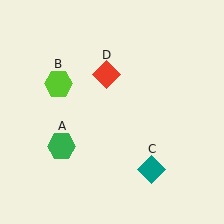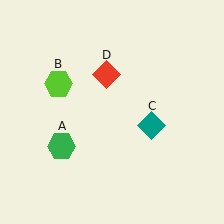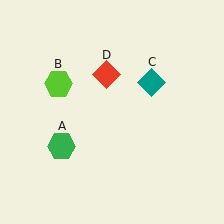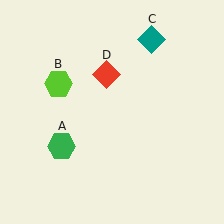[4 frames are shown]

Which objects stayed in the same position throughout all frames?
Green hexagon (object A) and lime hexagon (object B) and red diamond (object D) remained stationary.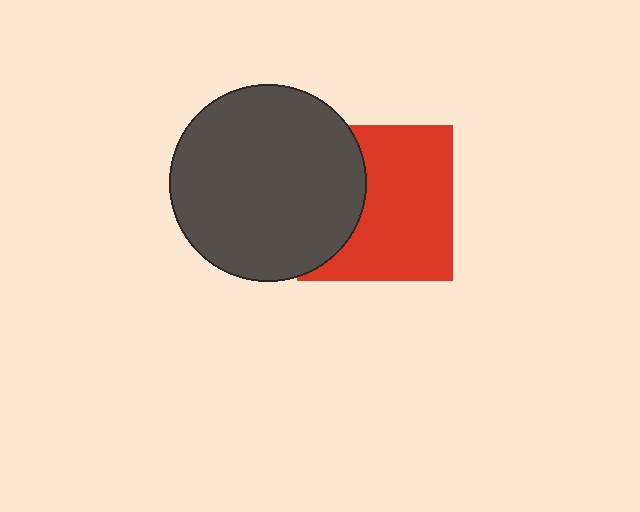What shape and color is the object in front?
The object in front is a dark gray circle.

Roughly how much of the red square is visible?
Most of it is visible (roughly 65%).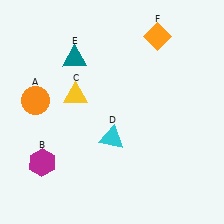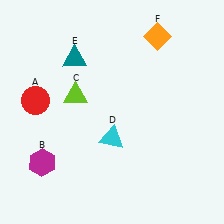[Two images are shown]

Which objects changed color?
A changed from orange to red. C changed from yellow to lime.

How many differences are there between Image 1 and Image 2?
There are 2 differences between the two images.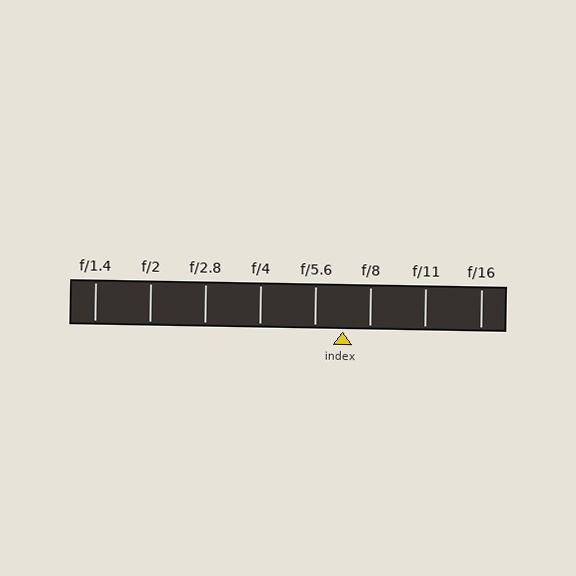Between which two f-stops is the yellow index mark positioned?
The index mark is between f/5.6 and f/8.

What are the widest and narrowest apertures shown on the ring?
The widest aperture shown is f/1.4 and the narrowest is f/16.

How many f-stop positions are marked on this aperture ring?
There are 8 f-stop positions marked.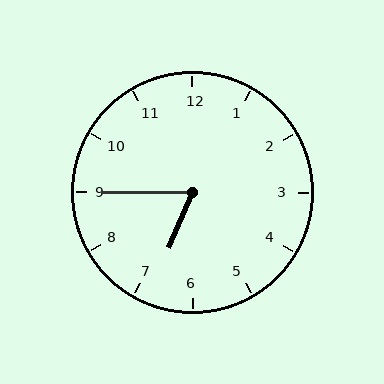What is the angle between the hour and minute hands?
Approximately 68 degrees.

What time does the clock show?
6:45.